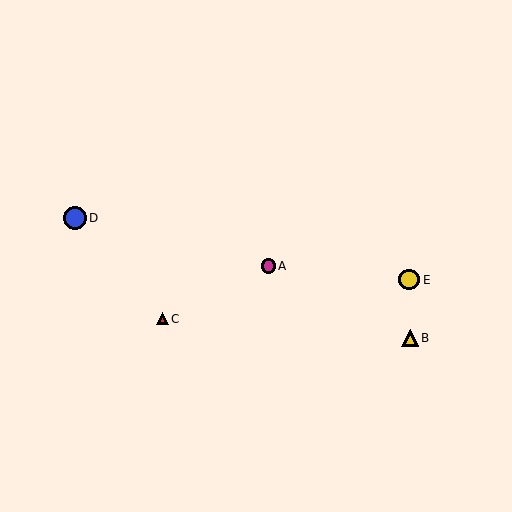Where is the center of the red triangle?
The center of the red triangle is at (162, 319).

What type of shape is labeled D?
Shape D is a blue circle.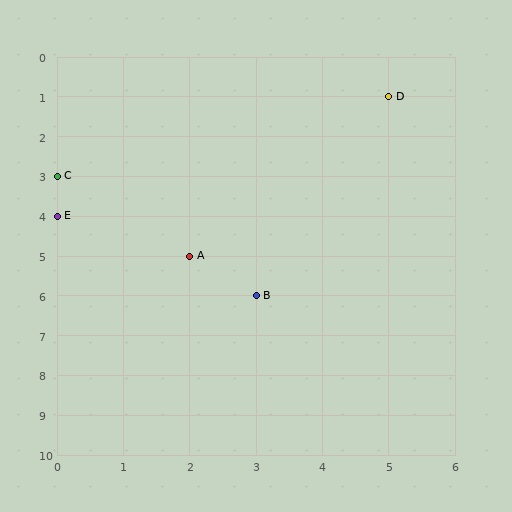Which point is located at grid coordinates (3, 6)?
Point B is at (3, 6).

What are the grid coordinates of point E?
Point E is at grid coordinates (0, 4).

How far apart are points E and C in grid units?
Points E and C are 1 row apart.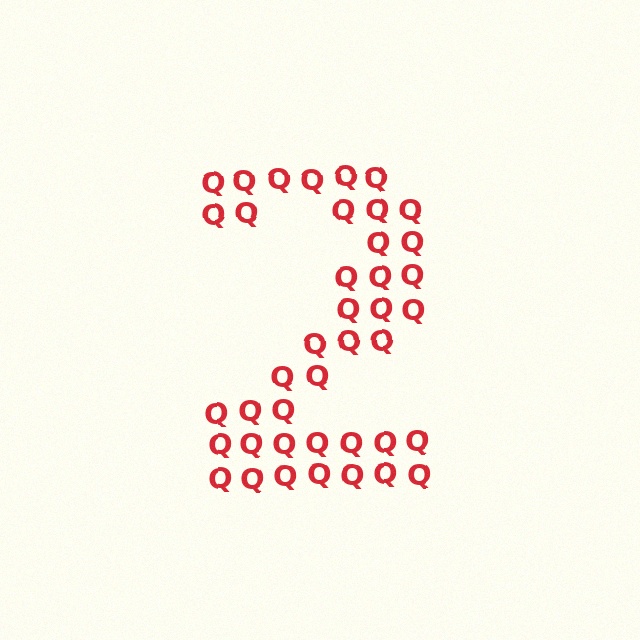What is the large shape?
The large shape is the digit 2.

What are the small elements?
The small elements are letter Q's.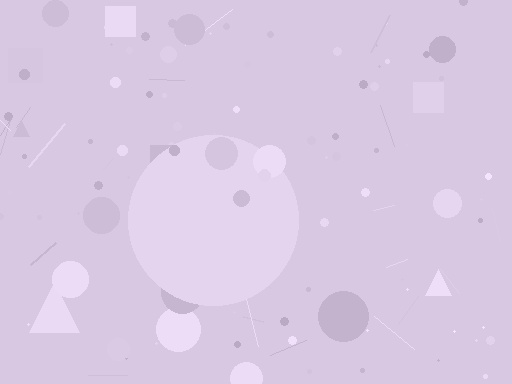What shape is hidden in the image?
A circle is hidden in the image.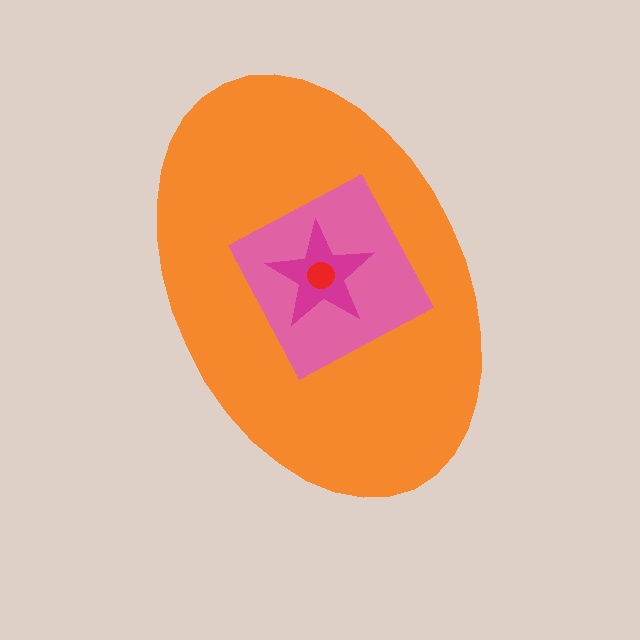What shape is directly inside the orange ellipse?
The pink square.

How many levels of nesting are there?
4.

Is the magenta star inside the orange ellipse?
Yes.